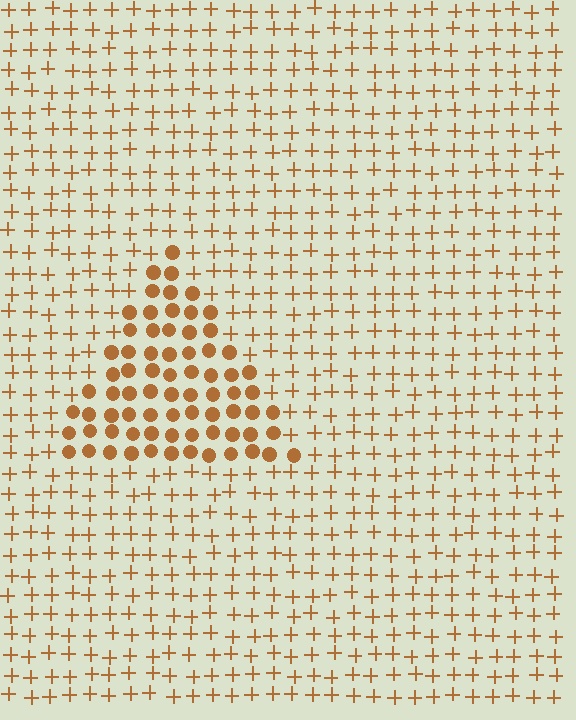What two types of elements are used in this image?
The image uses circles inside the triangle region and plus signs outside it.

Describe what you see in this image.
The image is filled with small brown elements arranged in a uniform grid. A triangle-shaped region contains circles, while the surrounding area contains plus signs. The boundary is defined purely by the change in element shape.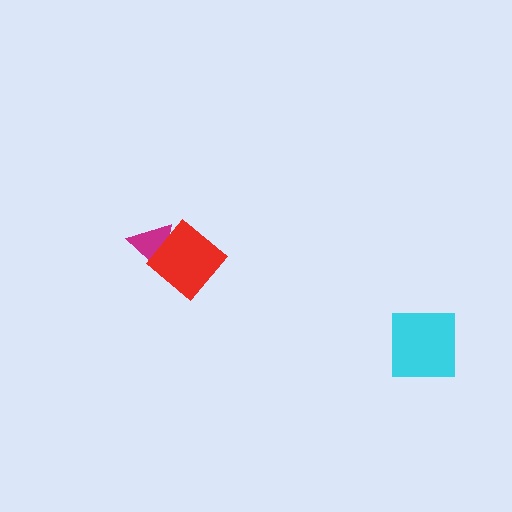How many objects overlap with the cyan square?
0 objects overlap with the cyan square.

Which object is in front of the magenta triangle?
The red diamond is in front of the magenta triangle.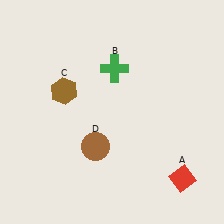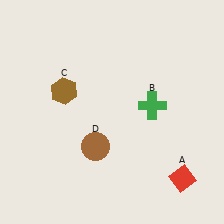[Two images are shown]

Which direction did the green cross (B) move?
The green cross (B) moved right.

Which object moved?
The green cross (B) moved right.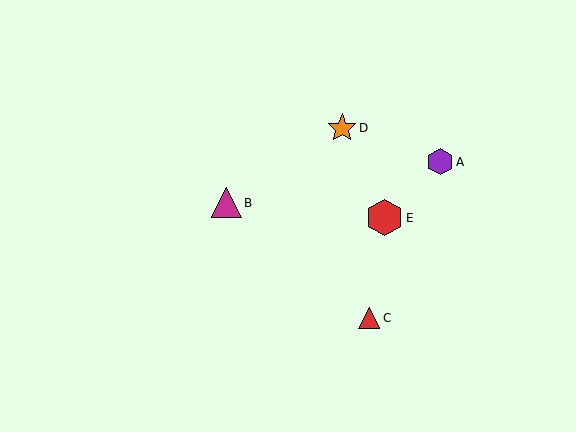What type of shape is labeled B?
Shape B is a magenta triangle.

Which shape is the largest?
The red hexagon (labeled E) is the largest.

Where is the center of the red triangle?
The center of the red triangle is at (369, 318).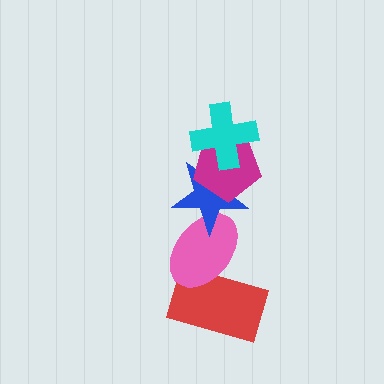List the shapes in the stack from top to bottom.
From top to bottom: the cyan cross, the magenta pentagon, the blue star, the pink ellipse, the red rectangle.